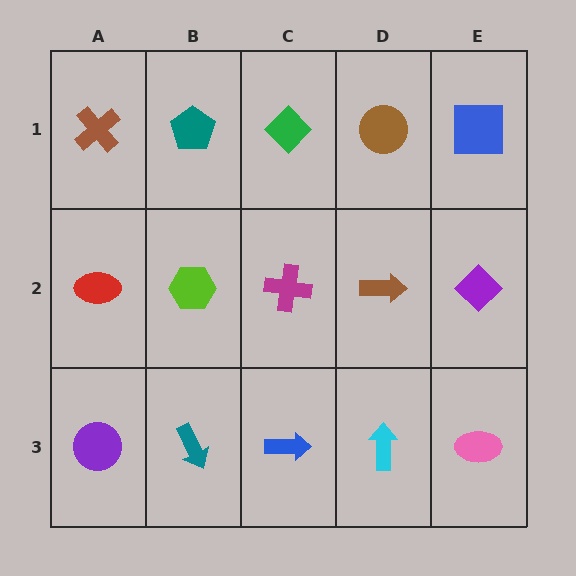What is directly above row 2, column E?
A blue square.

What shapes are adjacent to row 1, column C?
A magenta cross (row 2, column C), a teal pentagon (row 1, column B), a brown circle (row 1, column D).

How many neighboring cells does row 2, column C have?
4.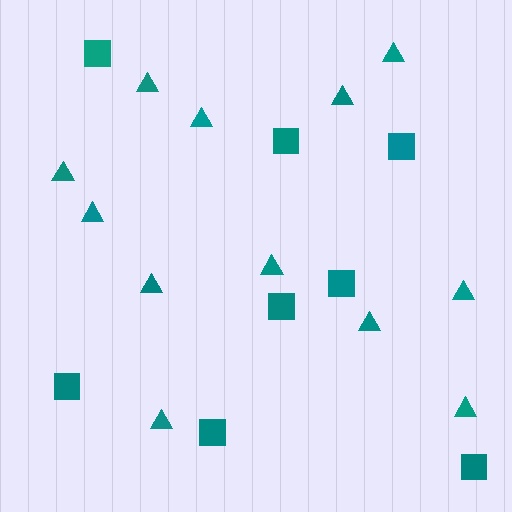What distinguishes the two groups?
There are 2 groups: one group of squares (8) and one group of triangles (12).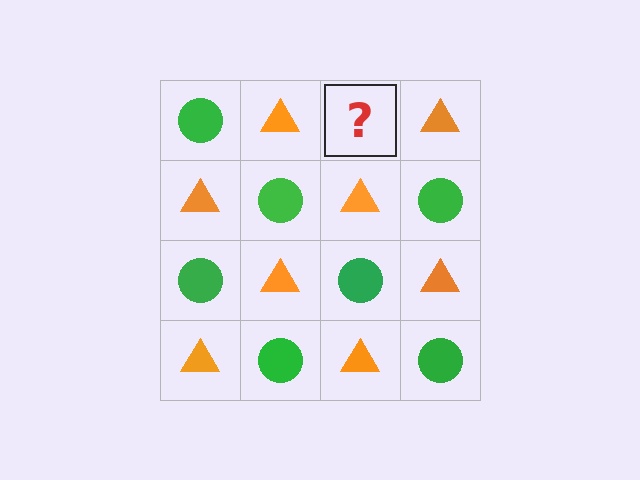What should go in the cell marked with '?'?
The missing cell should contain a green circle.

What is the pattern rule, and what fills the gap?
The rule is that it alternates green circle and orange triangle in a checkerboard pattern. The gap should be filled with a green circle.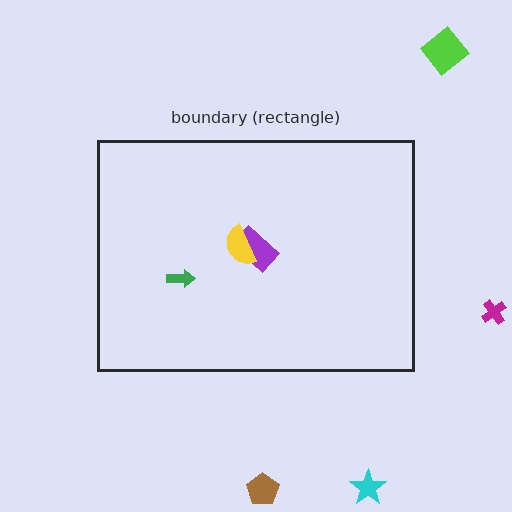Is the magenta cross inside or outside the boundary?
Outside.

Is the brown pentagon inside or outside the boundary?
Outside.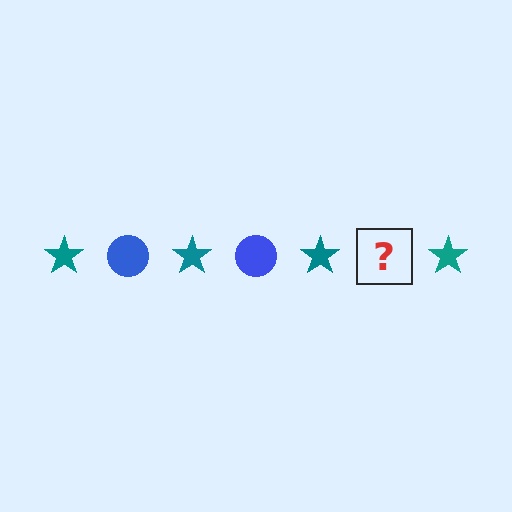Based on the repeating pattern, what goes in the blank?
The blank should be a blue circle.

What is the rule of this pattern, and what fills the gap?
The rule is that the pattern alternates between teal star and blue circle. The gap should be filled with a blue circle.